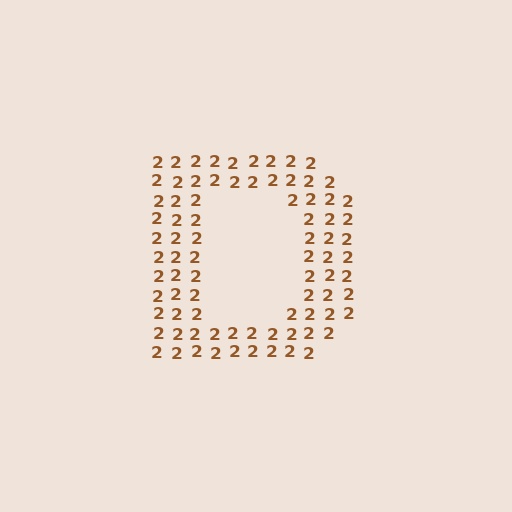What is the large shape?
The large shape is the letter D.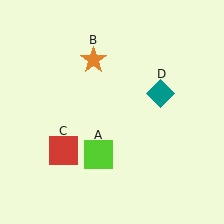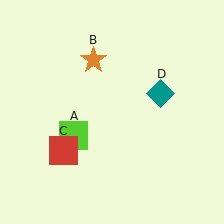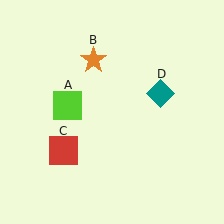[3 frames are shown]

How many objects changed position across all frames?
1 object changed position: lime square (object A).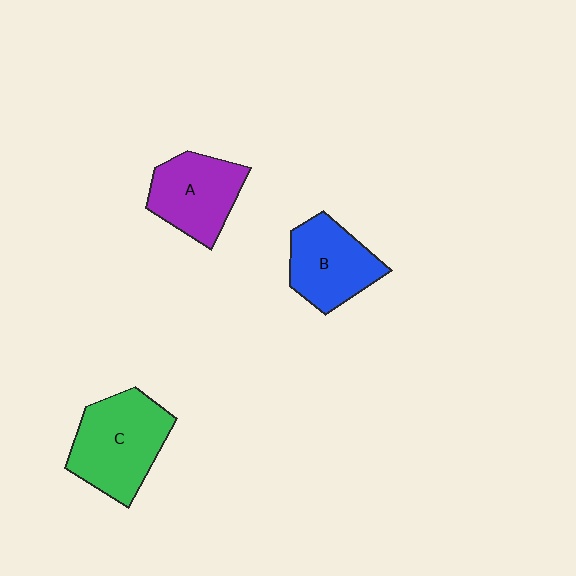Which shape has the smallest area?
Shape B (blue).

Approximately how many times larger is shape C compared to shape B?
Approximately 1.3 times.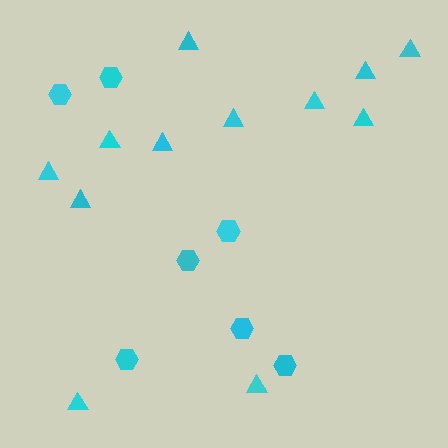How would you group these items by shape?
There are 2 groups: one group of hexagons (7) and one group of triangles (12).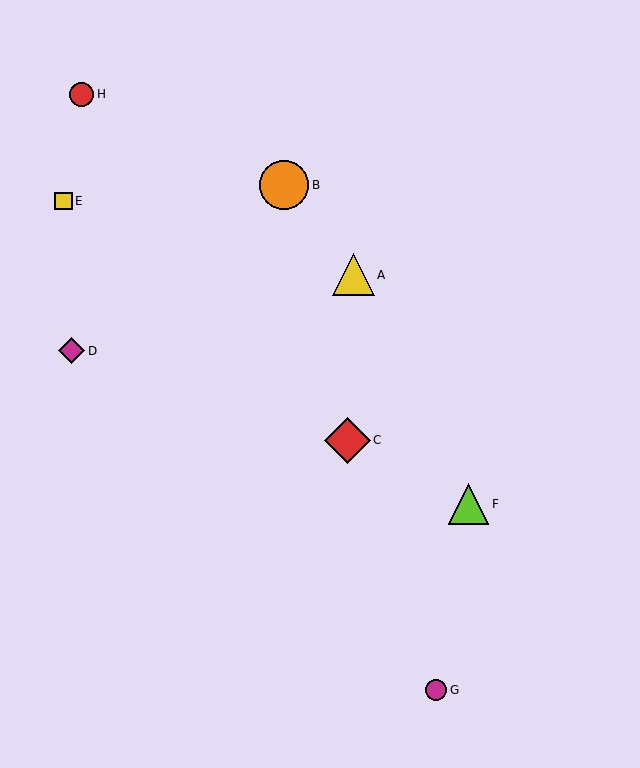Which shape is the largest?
The orange circle (labeled B) is the largest.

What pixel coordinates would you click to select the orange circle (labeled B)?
Click at (284, 185) to select the orange circle B.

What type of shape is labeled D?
Shape D is a magenta diamond.